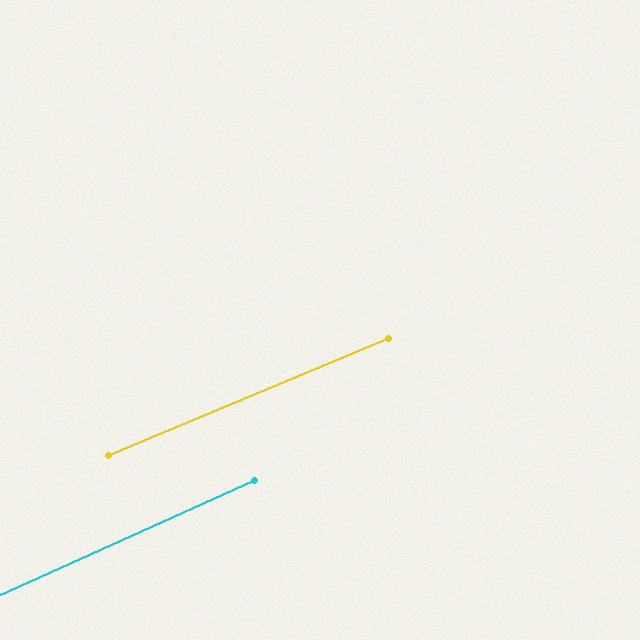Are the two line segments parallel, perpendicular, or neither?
Parallel — their directions differ by only 1.5°.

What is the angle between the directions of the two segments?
Approximately 1 degree.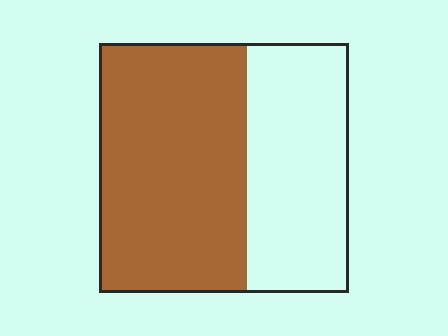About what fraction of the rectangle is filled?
About three fifths (3/5).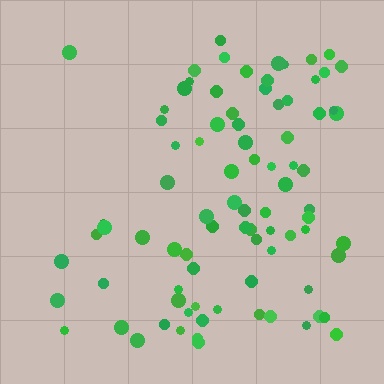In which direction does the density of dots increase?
From left to right, with the right side densest.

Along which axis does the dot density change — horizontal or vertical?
Horizontal.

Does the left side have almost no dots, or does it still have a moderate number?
Still a moderate number, just noticeably fewer than the right.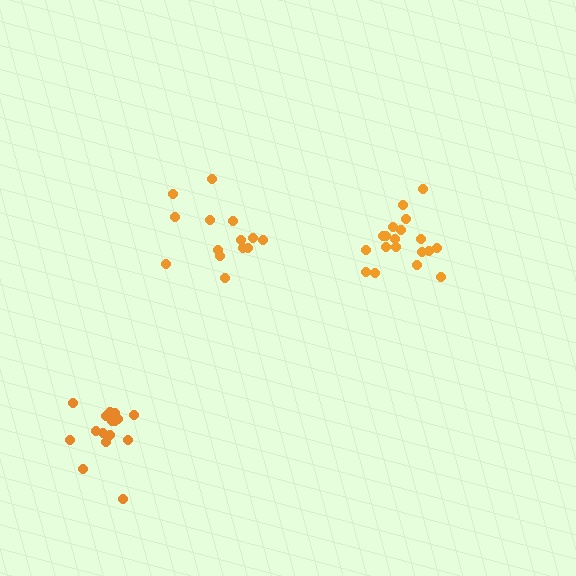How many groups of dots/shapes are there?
There are 3 groups.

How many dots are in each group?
Group 1: 19 dots, Group 2: 14 dots, Group 3: 19 dots (52 total).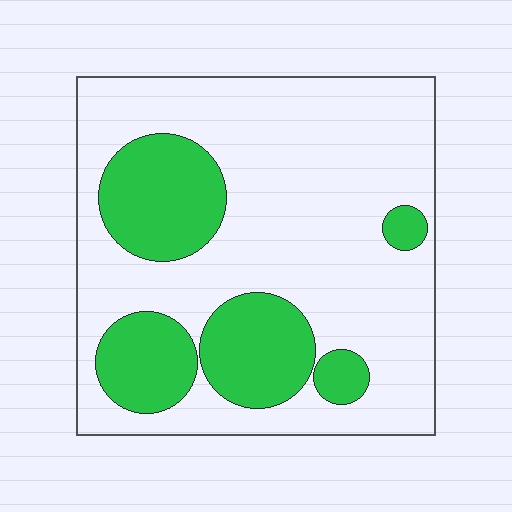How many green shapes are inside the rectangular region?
5.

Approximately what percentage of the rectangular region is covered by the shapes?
Approximately 30%.